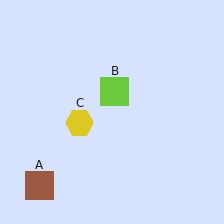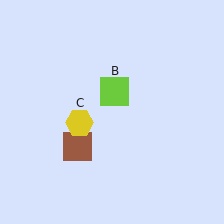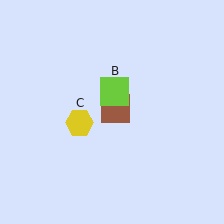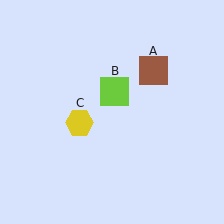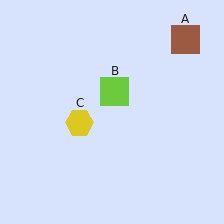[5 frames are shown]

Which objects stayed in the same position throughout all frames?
Lime square (object B) and yellow hexagon (object C) remained stationary.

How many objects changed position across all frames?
1 object changed position: brown square (object A).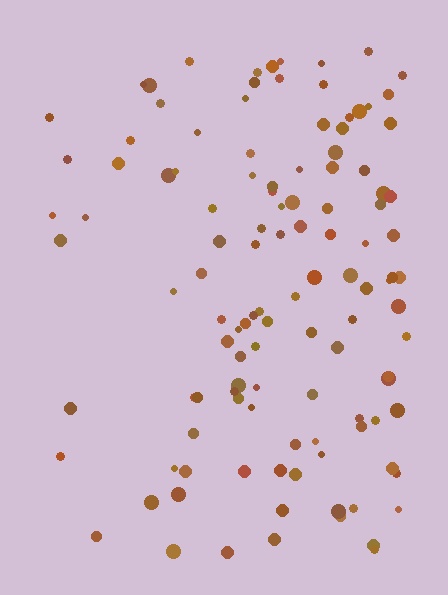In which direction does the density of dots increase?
From left to right, with the right side densest.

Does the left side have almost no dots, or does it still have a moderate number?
Still a moderate number, just noticeably fewer than the right.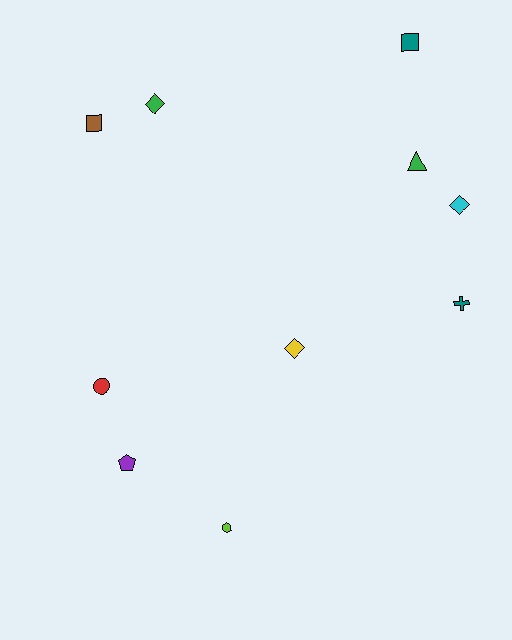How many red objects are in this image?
There is 1 red object.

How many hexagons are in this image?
There is 1 hexagon.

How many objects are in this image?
There are 10 objects.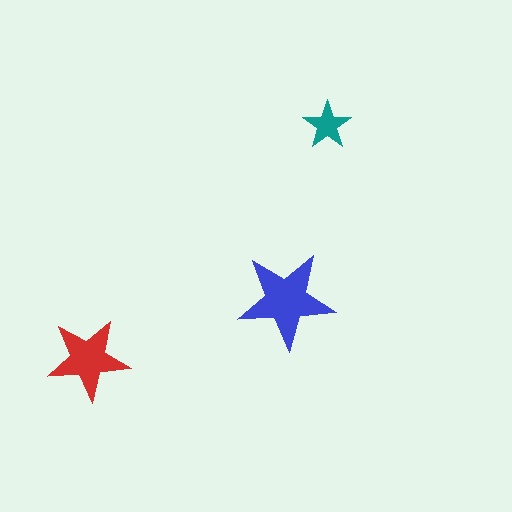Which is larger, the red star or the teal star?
The red one.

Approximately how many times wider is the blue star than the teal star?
About 2 times wider.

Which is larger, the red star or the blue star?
The blue one.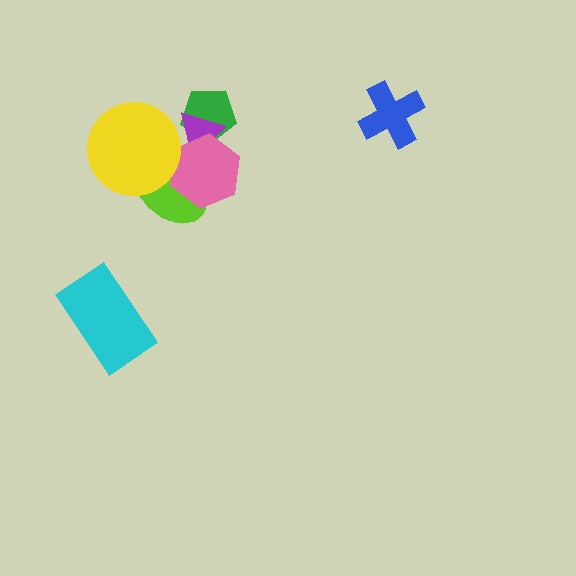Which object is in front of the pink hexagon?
The yellow circle is in front of the pink hexagon.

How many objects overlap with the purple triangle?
3 objects overlap with the purple triangle.